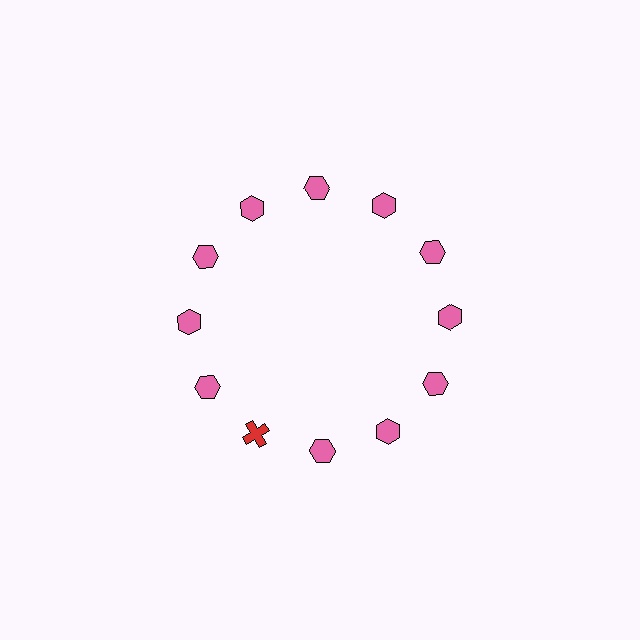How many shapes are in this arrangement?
There are 12 shapes arranged in a ring pattern.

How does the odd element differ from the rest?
It differs in both color (red instead of pink) and shape (cross instead of hexagon).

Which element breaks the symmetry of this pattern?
The red cross at roughly the 7 o'clock position breaks the symmetry. All other shapes are pink hexagons.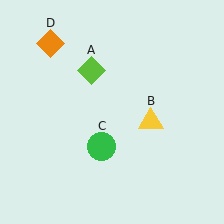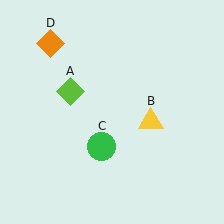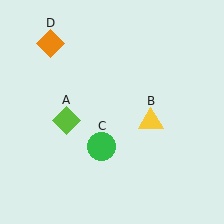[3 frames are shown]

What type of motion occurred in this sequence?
The lime diamond (object A) rotated counterclockwise around the center of the scene.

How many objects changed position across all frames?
1 object changed position: lime diamond (object A).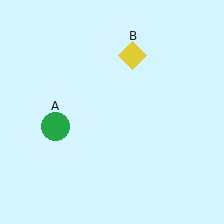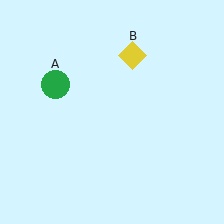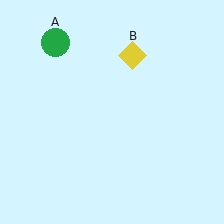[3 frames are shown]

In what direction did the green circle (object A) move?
The green circle (object A) moved up.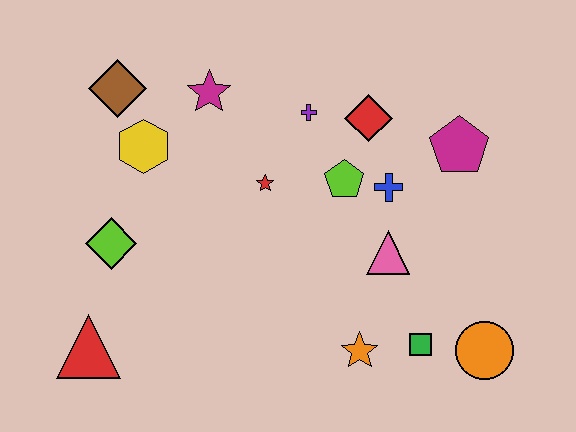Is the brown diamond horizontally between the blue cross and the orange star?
No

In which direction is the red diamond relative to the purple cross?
The red diamond is to the right of the purple cross.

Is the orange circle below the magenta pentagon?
Yes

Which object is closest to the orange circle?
The green square is closest to the orange circle.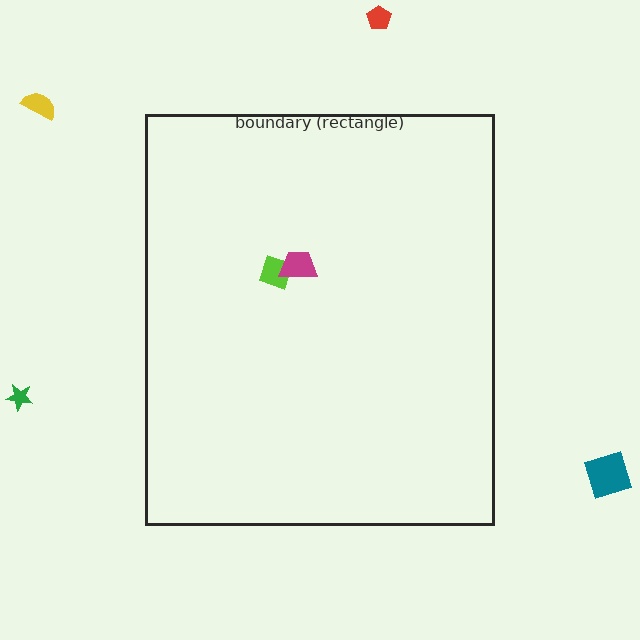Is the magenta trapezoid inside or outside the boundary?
Inside.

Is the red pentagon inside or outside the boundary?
Outside.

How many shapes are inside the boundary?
2 inside, 4 outside.